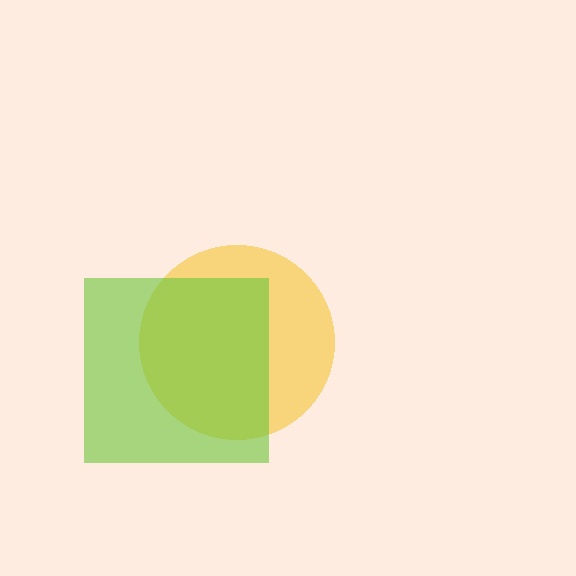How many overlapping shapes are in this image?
There are 2 overlapping shapes in the image.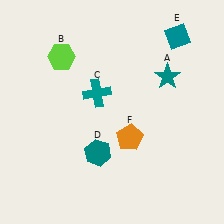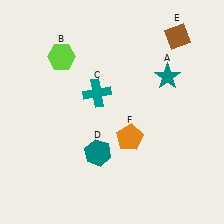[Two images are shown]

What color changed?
The diamond (E) changed from teal in Image 1 to brown in Image 2.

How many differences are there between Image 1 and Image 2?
There is 1 difference between the two images.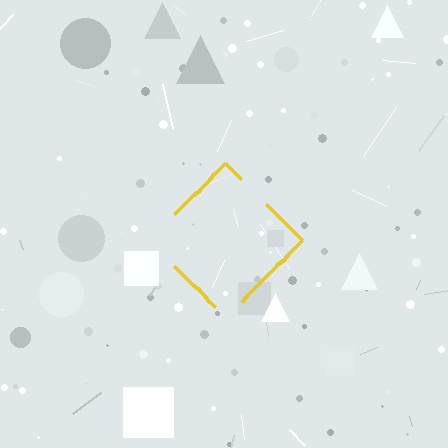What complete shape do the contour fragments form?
The contour fragments form a diamond.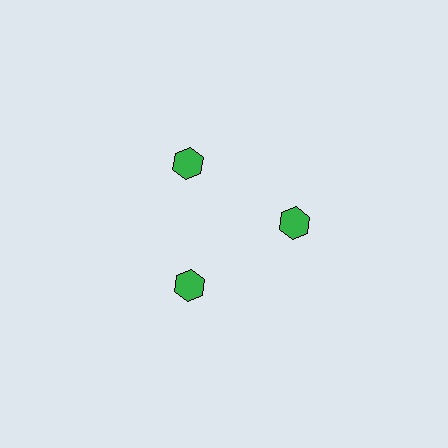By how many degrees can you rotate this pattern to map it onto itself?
The pattern maps onto itself every 120 degrees of rotation.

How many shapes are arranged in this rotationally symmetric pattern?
There are 3 shapes, arranged in 3 groups of 1.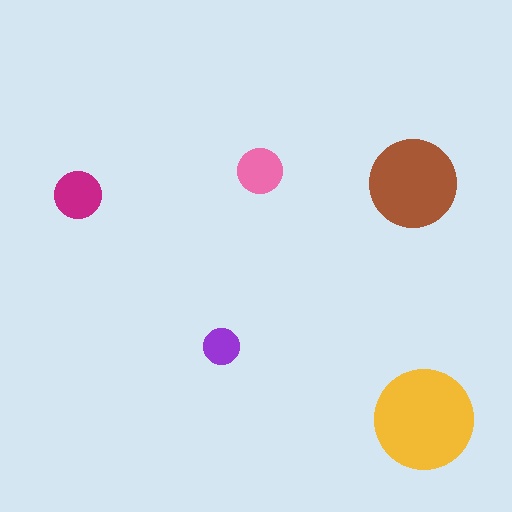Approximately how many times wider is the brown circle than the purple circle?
About 2.5 times wider.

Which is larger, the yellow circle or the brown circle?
The yellow one.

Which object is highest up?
The pink circle is topmost.